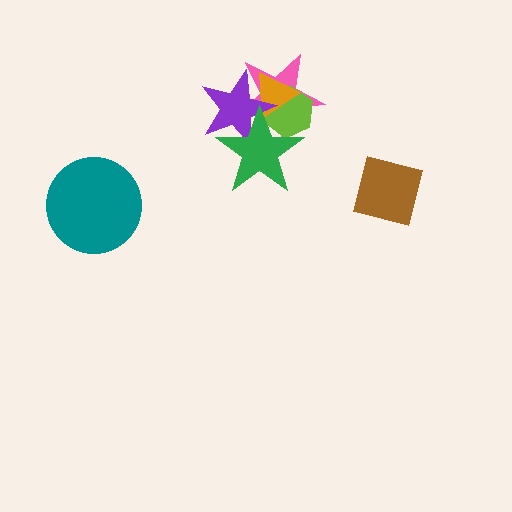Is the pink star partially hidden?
Yes, it is partially covered by another shape.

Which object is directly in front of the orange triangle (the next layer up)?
The purple star is directly in front of the orange triangle.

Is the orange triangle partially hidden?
Yes, it is partially covered by another shape.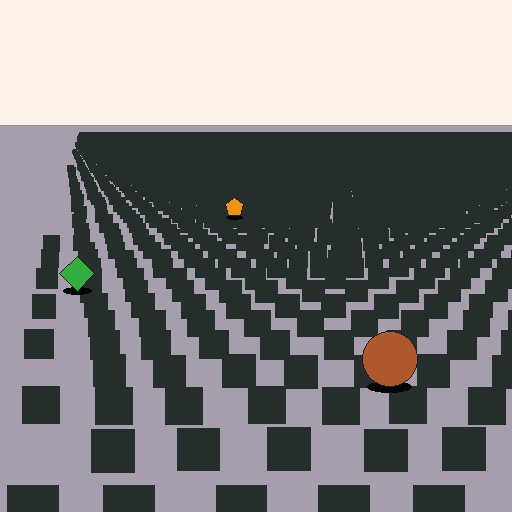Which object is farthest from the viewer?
The orange pentagon is farthest from the viewer. It appears smaller and the ground texture around it is denser.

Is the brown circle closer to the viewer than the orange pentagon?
Yes. The brown circle is closer — you can tell from the texture gradient: the ground texture is coarser near it.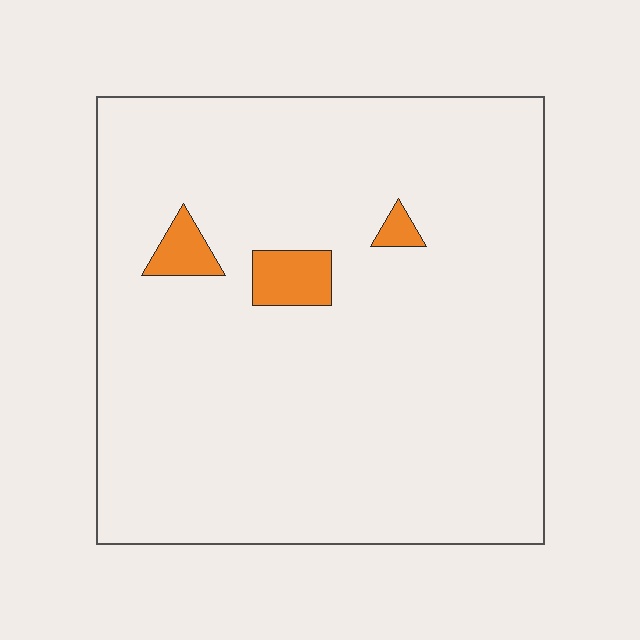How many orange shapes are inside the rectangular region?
3.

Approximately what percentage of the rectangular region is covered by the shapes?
Approximately 5%.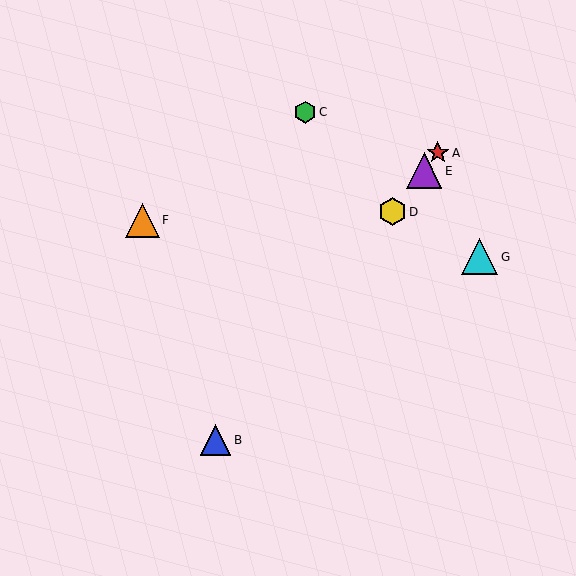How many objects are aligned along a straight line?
4 objects (A, B, D, E) are aligned along a straight line.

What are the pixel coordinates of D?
Object D is at (392, 212).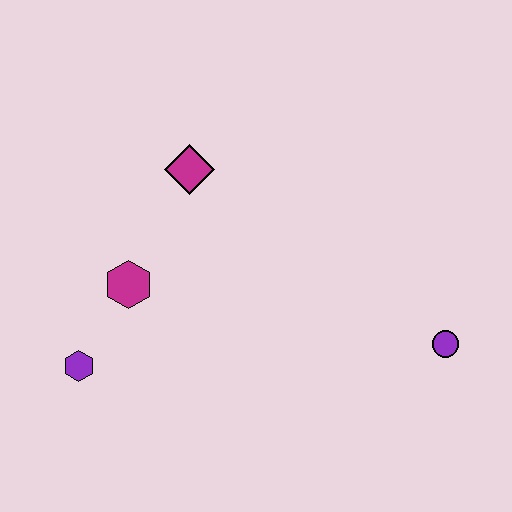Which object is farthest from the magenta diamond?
The purple circle is farthest from the magenta diamond.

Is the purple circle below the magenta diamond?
Yes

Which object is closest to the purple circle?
The magenta diamond is closest to the purple circle.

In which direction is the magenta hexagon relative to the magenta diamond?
The magenta hexagon is below the magenta diamond.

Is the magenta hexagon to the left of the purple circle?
Yes